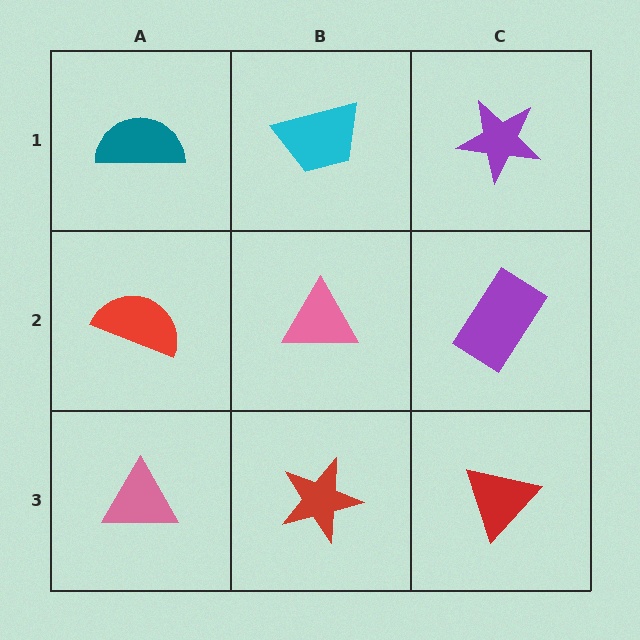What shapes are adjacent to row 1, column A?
A red semicircle (row 2, column A), a cyan trapezoid (row 1, column B).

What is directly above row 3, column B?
A pink triangle.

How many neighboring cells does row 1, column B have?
3.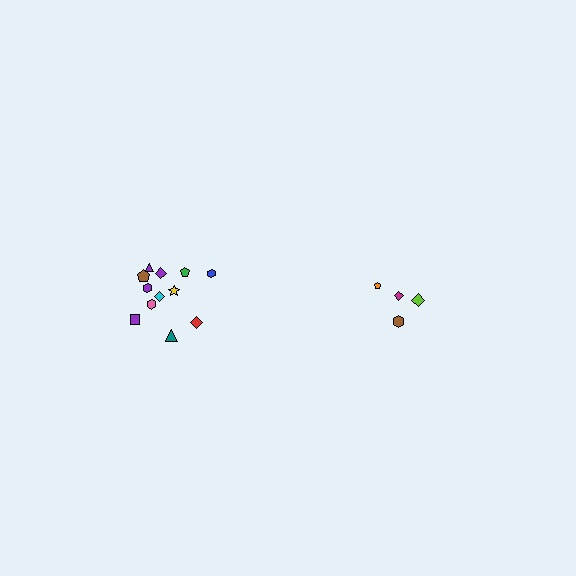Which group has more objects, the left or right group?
The left group.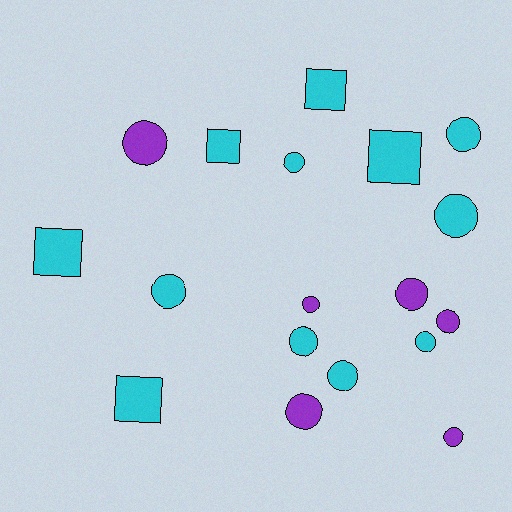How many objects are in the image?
There are 18 objects.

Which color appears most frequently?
Cyan, with 12 objects.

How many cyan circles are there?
There are 7 cyan circles.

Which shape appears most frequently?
Circle, with 13 objects.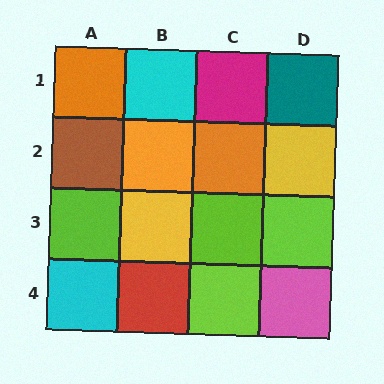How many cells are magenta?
1 cell is magenta.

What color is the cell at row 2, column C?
Orange.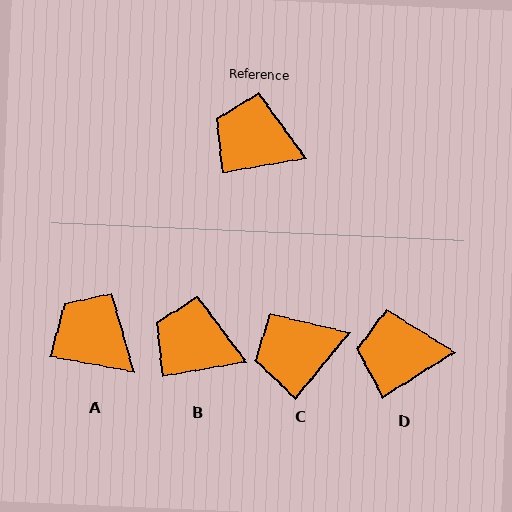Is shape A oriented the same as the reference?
No, it is off by about 20 degrees.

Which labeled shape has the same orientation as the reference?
B.